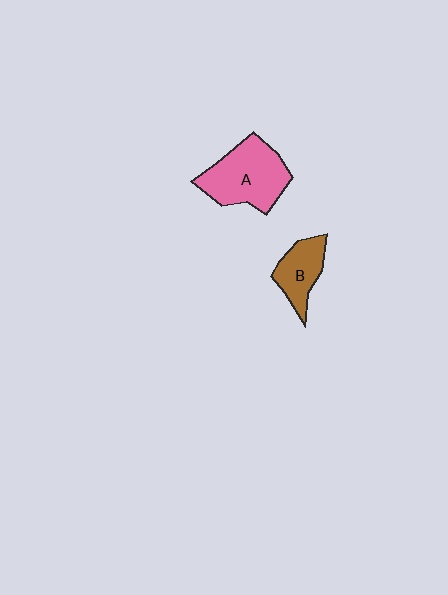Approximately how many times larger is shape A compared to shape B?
Approximately 1.8 times.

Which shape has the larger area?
Shape A (pink).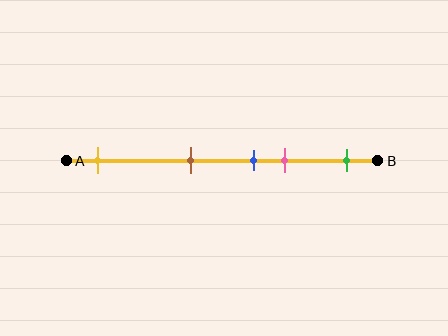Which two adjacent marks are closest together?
The blue and pink marks are the closest adjacent pair.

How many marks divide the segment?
There are 5 marks dividing the segment.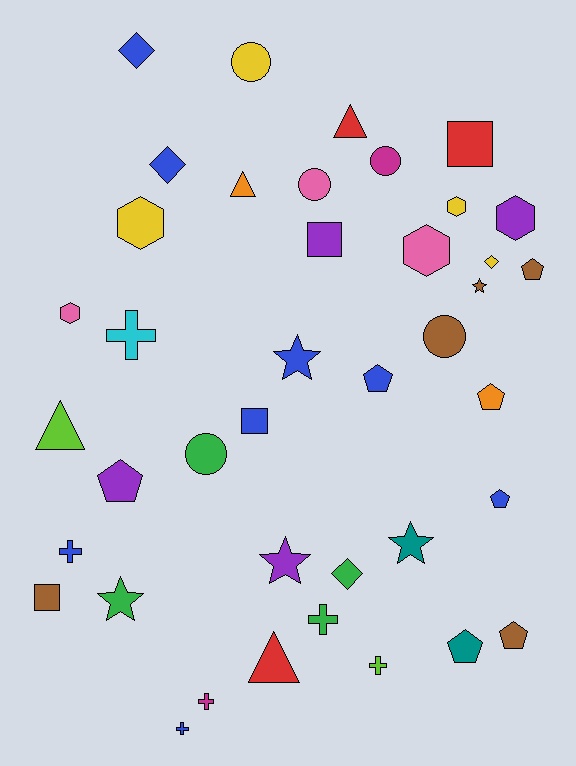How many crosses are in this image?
There are 6 crosses.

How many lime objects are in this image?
There are 2 lime objects.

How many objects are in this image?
There are 40 objects.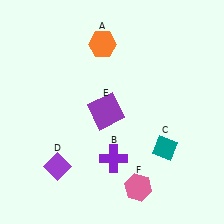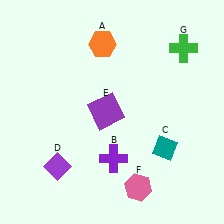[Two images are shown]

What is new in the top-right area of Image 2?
A green cross (G) was added in the top-right area of Image 2.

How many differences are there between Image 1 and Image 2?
There is 1 difference between the two images.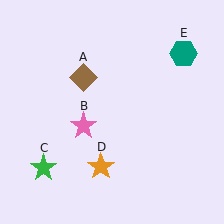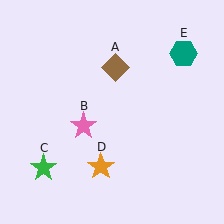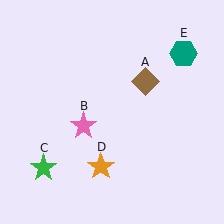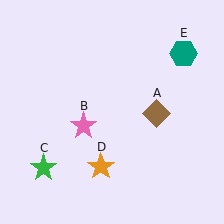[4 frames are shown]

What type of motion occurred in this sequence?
The brown diamond (object A) rotated clockwise around the center of the scene.